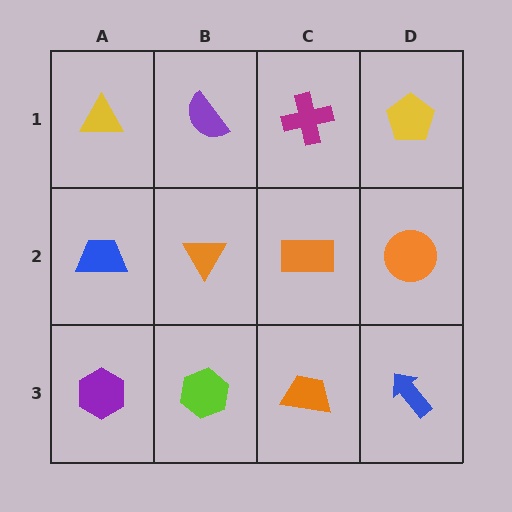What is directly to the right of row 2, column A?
An orange triangle.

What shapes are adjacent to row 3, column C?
An orange rectangle (row 2, column C), a lime hexagon (row 3, column B), a blue arrow (row 3, column D).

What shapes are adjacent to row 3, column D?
An orange circle (row 2, column D), an orange trapezoid (row 3, column C).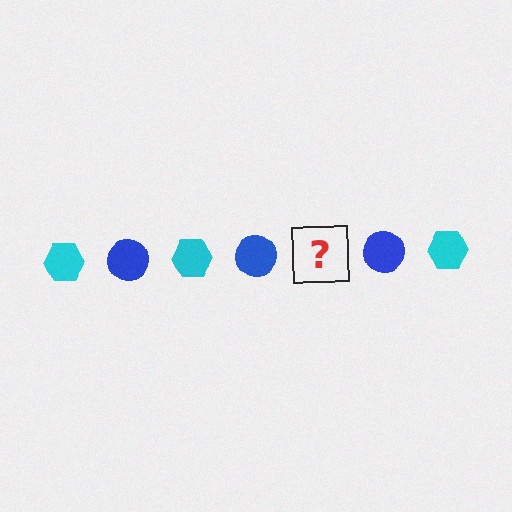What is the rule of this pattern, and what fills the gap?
The rule is that the pattern alternates between cyan hexagon and blue circle. The gap should be filled with a cyan hexagon.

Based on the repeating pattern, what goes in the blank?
The blank should be a cyan hexagon.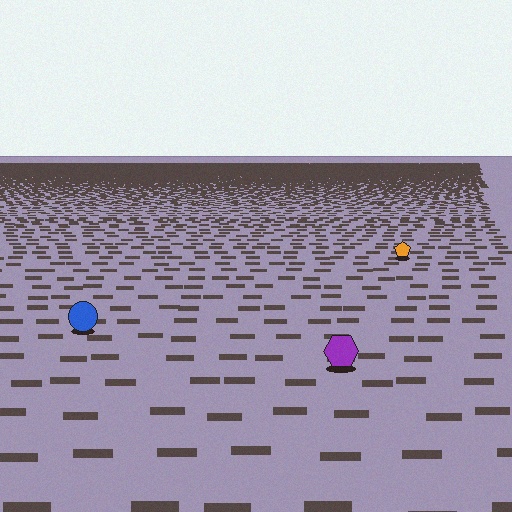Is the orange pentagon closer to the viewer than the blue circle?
No. The blue circle is closer — you can tell from the texture gradient: the ground texture is coarser near it.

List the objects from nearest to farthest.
From nearest to farthest: the purple hexagon, the blue circle, the orange pentagon.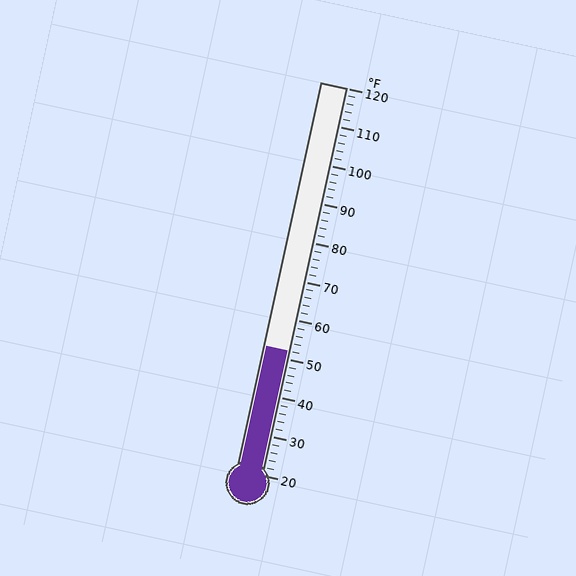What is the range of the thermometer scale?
The thermometer scale ranges from 20°F to 120°F.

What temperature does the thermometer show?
The thermometer shows approximately 52°F.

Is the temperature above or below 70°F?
The temperature is below 70°F.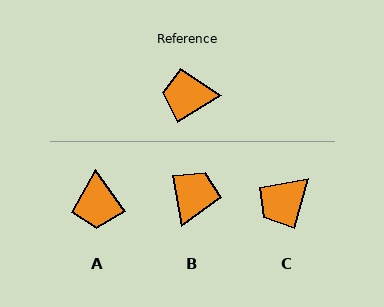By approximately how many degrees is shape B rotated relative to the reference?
Approximately 110 degrees clockwise.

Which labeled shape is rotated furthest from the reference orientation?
B, about 110 degrees away.